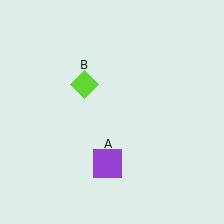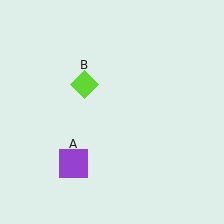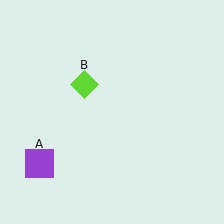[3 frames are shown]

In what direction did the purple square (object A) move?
The purple square (object A) moved left.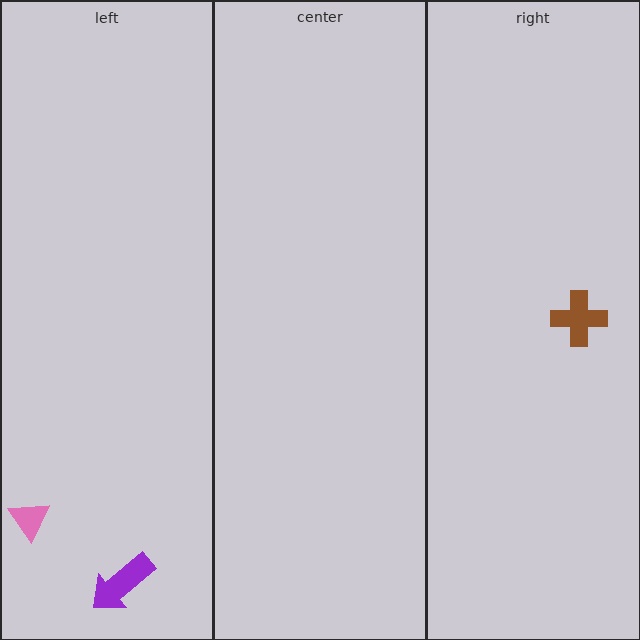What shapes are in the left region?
The purple arrow, the pink triangle.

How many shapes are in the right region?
1.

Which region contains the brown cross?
The right region.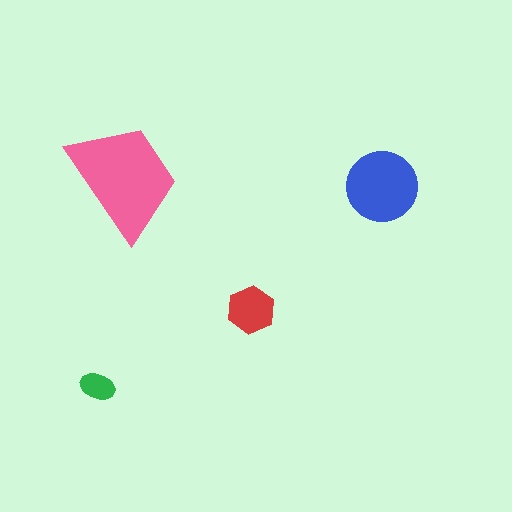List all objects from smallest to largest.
The green ellipse, the red hexagon, the blue circle, the pink trapezoid.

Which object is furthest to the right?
The blue circle is rightmost.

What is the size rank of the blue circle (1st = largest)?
2nd.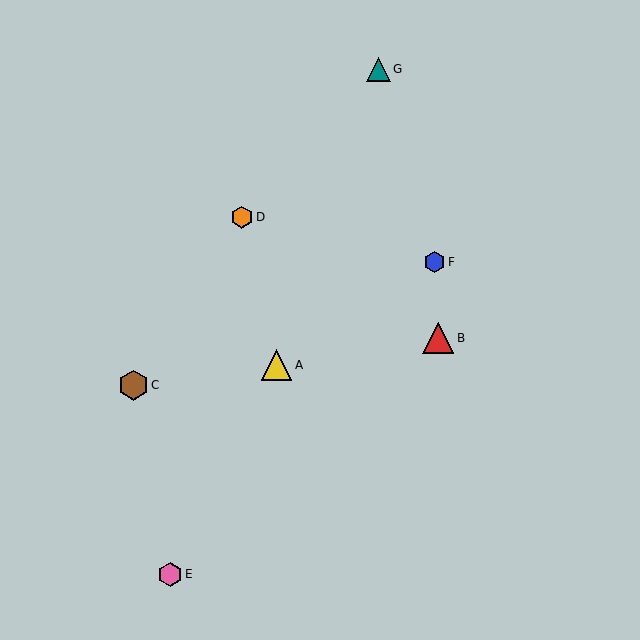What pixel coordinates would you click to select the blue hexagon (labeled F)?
Click at (434, 262) to select the blue hexagon F.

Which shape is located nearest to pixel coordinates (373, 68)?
The teal triangle (labeled G) at (378, 69) is nearest to that location.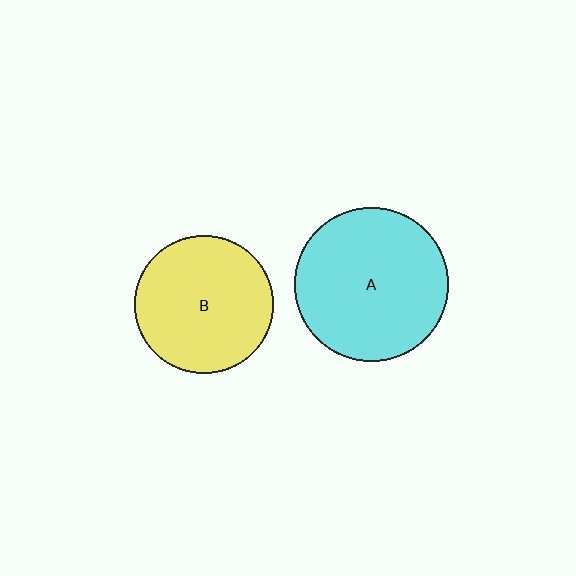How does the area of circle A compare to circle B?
Approximately 1.2 times.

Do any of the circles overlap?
No, none of the circles overlap.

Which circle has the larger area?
Circle A (cyan).